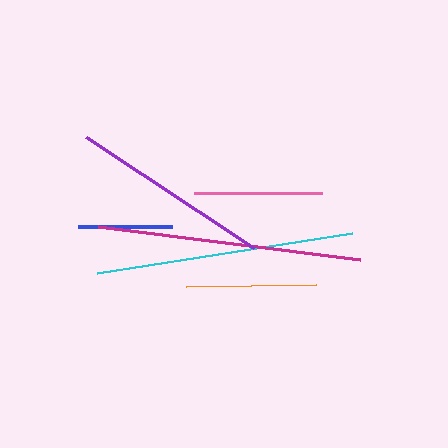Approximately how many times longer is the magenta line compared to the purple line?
The magenta line is approximately 1.3 times the length of the purple line.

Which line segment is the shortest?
The blue line is the shortest at approximately 95 pixels.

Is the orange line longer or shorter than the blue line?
The orange line is longer than the blue line.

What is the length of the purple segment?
The purple segment is approximately 202 pixels long.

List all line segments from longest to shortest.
From longest to shortest: magenta, cyan, purple, orange, pink, blue.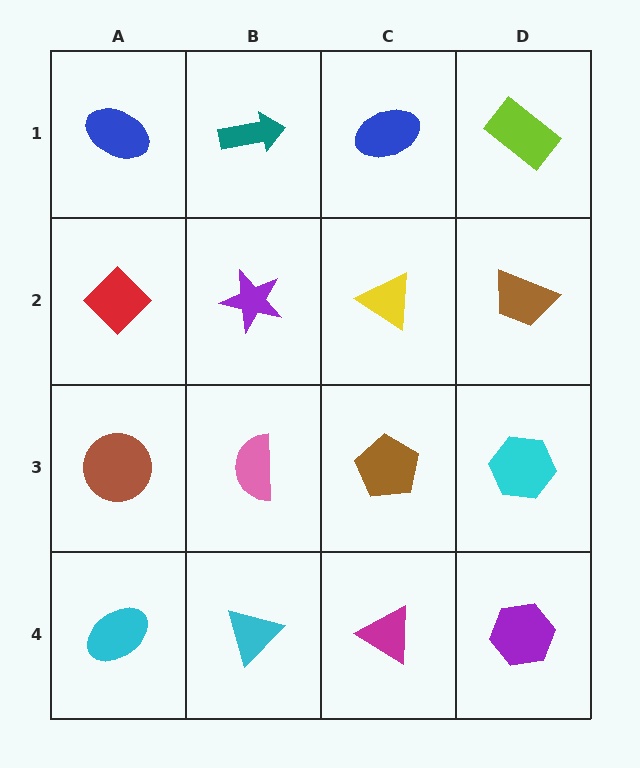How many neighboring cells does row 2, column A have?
3.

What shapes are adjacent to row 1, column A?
A red diamond (row 2, column A), a teal arrow (row 1, column B).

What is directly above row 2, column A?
A blue ellipse.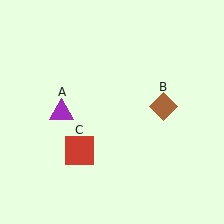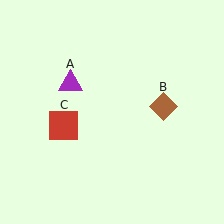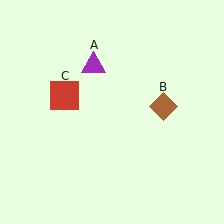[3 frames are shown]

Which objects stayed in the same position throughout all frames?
Brown diamond (object B) remained stationary.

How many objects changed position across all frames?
2 objects changed position: purple triangle (object A), red square (object C).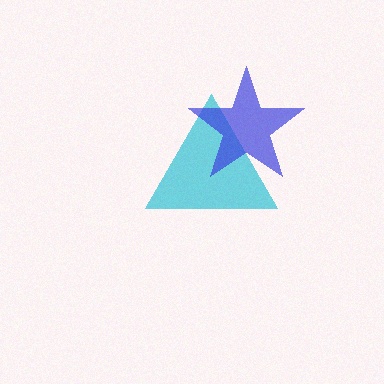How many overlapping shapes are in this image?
There are 2 overlapping shapes in the image.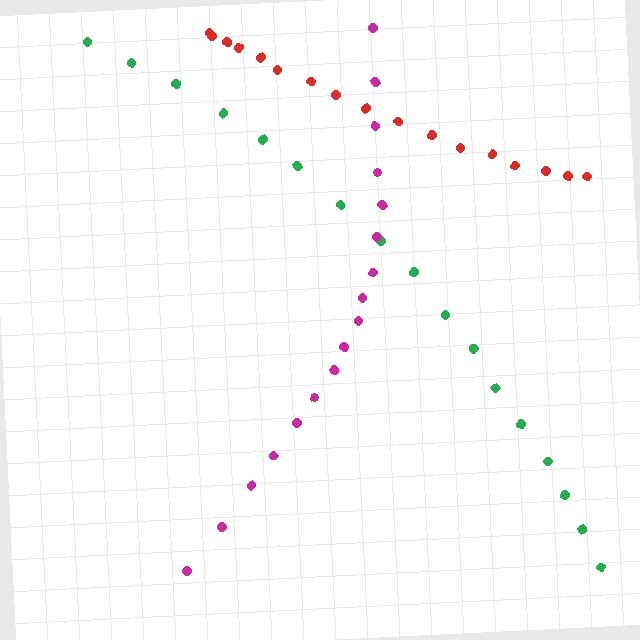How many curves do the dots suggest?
There are 3 distinct paths.